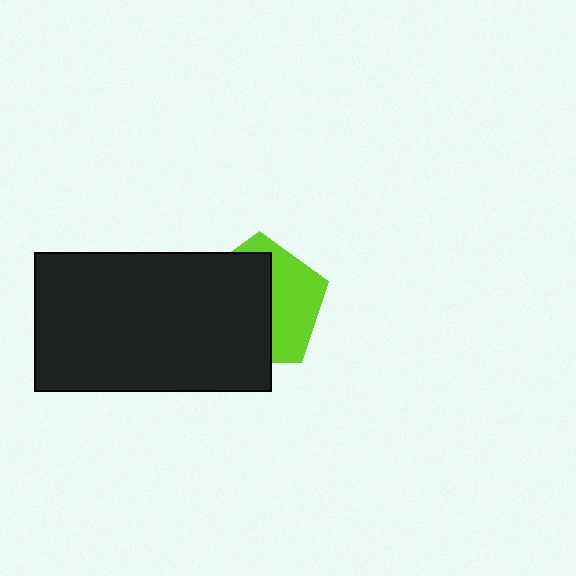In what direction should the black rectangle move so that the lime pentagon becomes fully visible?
The black rectangle should move left. That is the shortest direction to clear the overlap and leave the lime pentagon fully visible.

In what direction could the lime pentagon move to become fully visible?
The lime pentagon could move right. That would shift it out from behind the black rectangle entirely.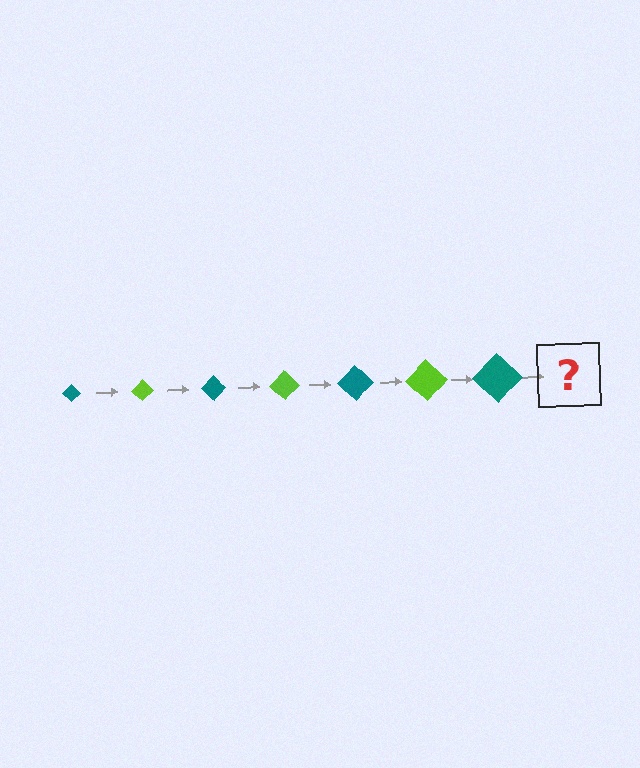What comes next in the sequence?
The next element should be a lime diamond, larger than the previous one.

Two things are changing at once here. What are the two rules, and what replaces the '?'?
The two rules are that the diamond grows larger each step and the color cycles through teal and lime. The '?' should be a lime diamond, larger than the previous one.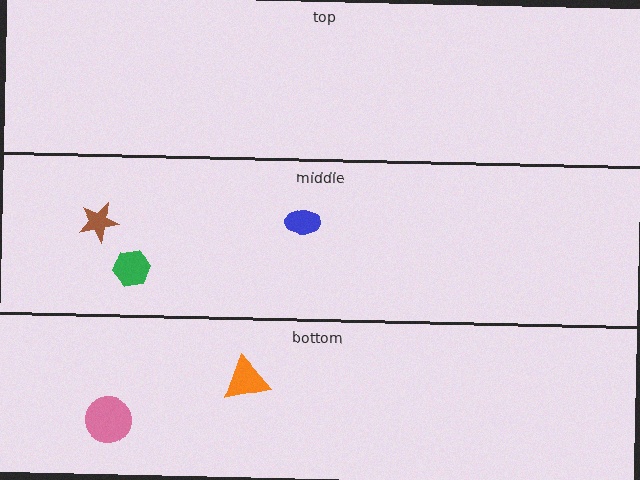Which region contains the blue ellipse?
The middle region.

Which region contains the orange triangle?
The bottom region.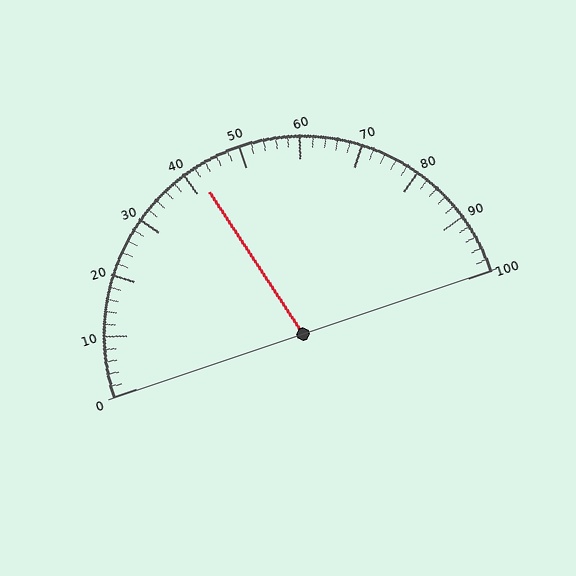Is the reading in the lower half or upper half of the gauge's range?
The reading is in the lower half of the range (0 to 100).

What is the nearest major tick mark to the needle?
The nearest major tick mark is 40.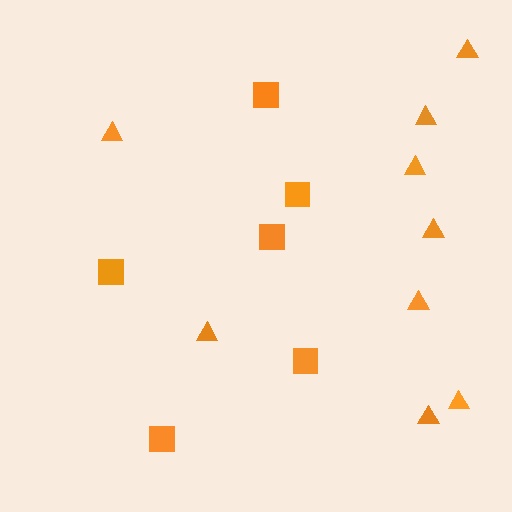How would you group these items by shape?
There are 2 groups: one group of squares (6) and one group of triangles (9).